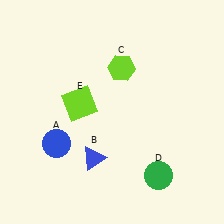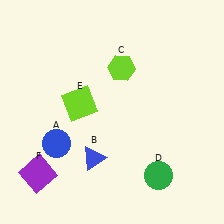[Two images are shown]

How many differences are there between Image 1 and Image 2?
There is 1 difference between the two images.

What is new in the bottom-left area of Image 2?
A purple square (F) was added in the bottom-left area of Image 2.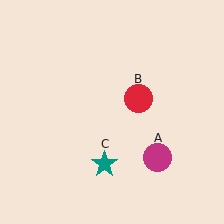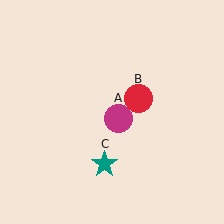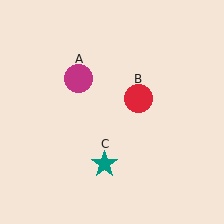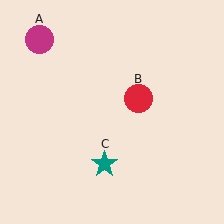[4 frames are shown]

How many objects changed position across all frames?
1 object changed position: magenta circle (object A).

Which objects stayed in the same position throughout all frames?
Red circle (object B) and teal star (object C) remained stationary.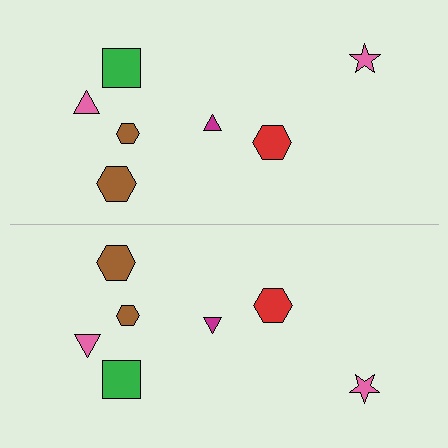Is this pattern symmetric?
Yes, this pattern has bilateral (reflection) symmetry.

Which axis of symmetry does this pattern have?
The pattern has a horizontal axis of symmetry running through the center of the image.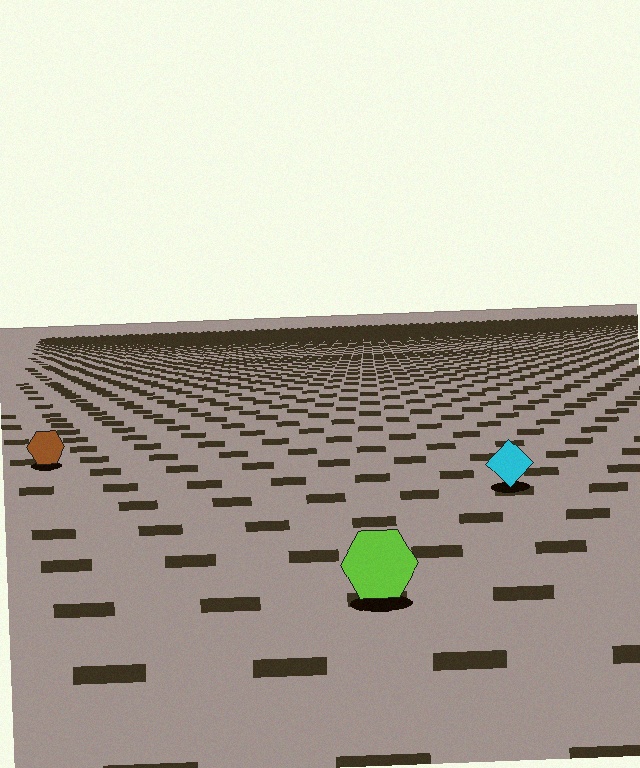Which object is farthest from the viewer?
The brown hexagon is farthest from the viewer. It appears smaller and the ground texture around it is denser.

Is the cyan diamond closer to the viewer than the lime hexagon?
No. The lime hexagon is closer — you can tell from the texture gradient: the ground texture is coarser near it.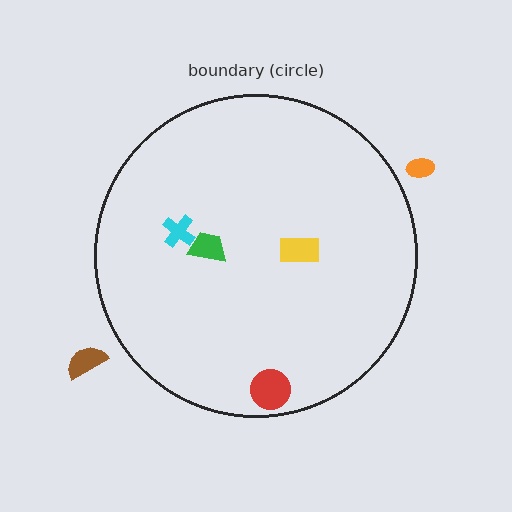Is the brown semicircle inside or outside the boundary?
Outside.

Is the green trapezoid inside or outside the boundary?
Inside.